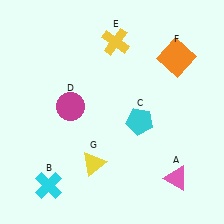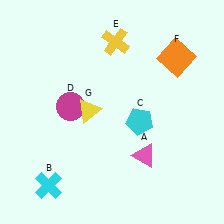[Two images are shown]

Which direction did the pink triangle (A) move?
The pink triangle (A) moved left.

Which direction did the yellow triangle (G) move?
The yellow triangle (G) moved up.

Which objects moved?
The objects that moved are: the pink triangle (A), the yellow triangle (G).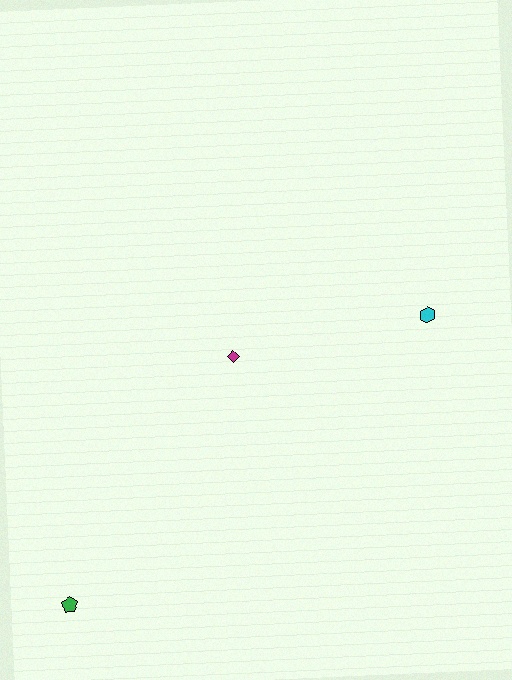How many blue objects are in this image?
There are no blue objects.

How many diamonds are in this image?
There is 1 diamond.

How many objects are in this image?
There are 3 objects.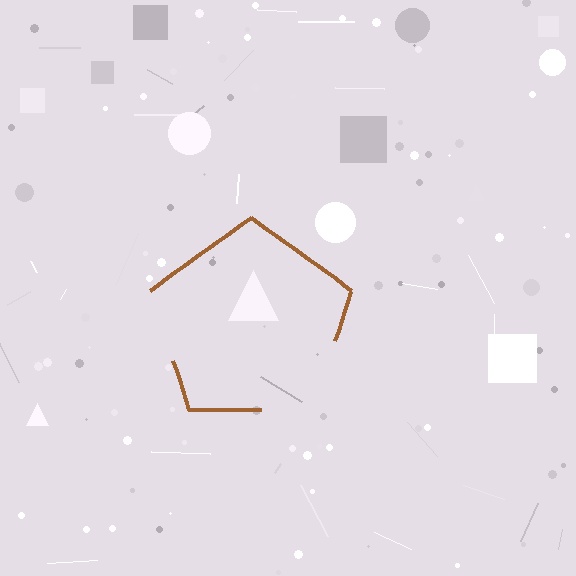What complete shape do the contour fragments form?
The contour fragments form a pentagon.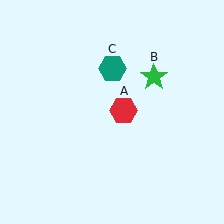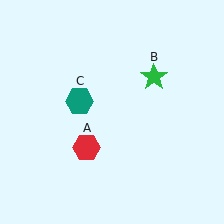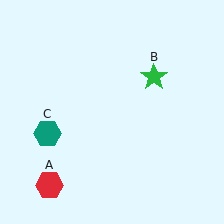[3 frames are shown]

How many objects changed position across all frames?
2 objects changed position: red hexagon (object A), teal hexagon (object C).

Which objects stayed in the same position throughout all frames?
Green star (object B) remained stationary.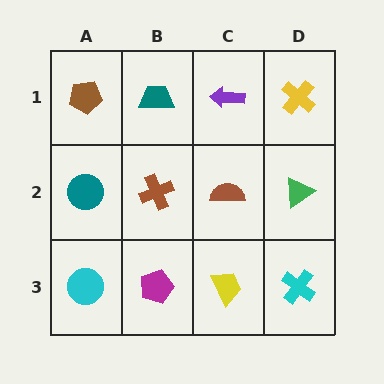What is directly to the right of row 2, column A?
A brown cross.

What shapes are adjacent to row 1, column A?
A teal circle (row 2, column A), a teal trapezoid (row 1, column B).